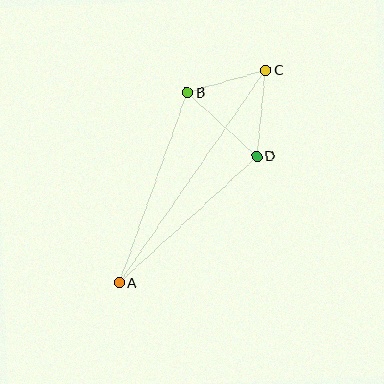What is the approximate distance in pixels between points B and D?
The distance between B and D is approximately 94 pixels.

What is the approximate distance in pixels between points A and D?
The distance between A and D is approximately 187 pixels.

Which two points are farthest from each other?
Points A and C are farthest from each other.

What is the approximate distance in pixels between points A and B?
The distance between A and B is approximately 202 pixels.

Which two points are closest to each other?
Points B and C are closest to each other.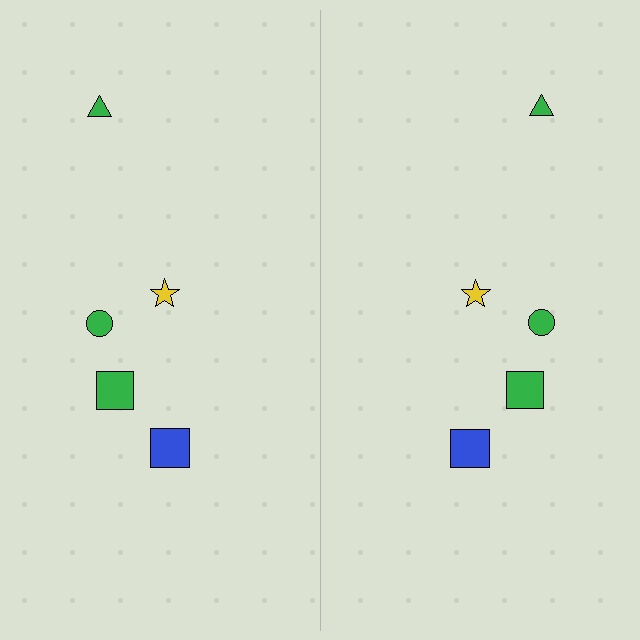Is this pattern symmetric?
Yes, this pattern has bilateral (reflection) symmetry.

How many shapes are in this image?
There are 10 shapes in this image.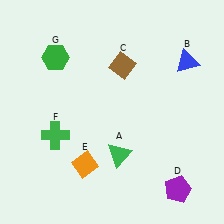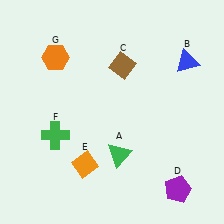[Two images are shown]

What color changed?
The hexagon (G) changed from green in Image 1 to orange in Image 2.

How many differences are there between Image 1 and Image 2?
There is 1 difference between the two images.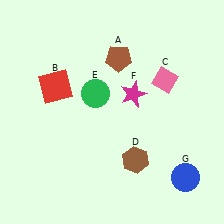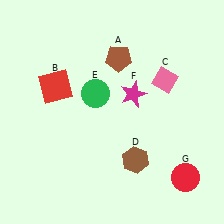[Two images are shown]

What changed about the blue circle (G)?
In Image 1, G is blue. In Image 2, it changed to red.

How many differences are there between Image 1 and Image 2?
There is 1 difference between the two images.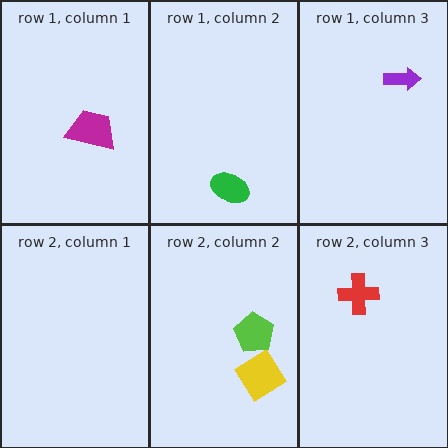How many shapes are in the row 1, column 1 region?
1.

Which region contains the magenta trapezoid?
The row 1, column 1 region.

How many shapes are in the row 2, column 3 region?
1.